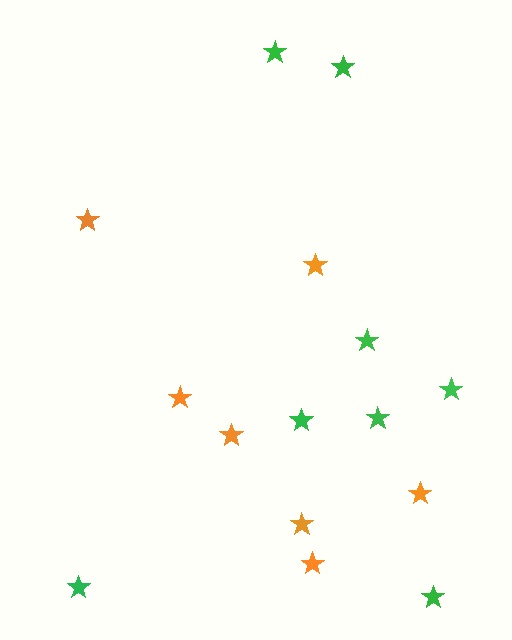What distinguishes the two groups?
There are 2 groups: one group of orange stars (7) and one group of green stars (8).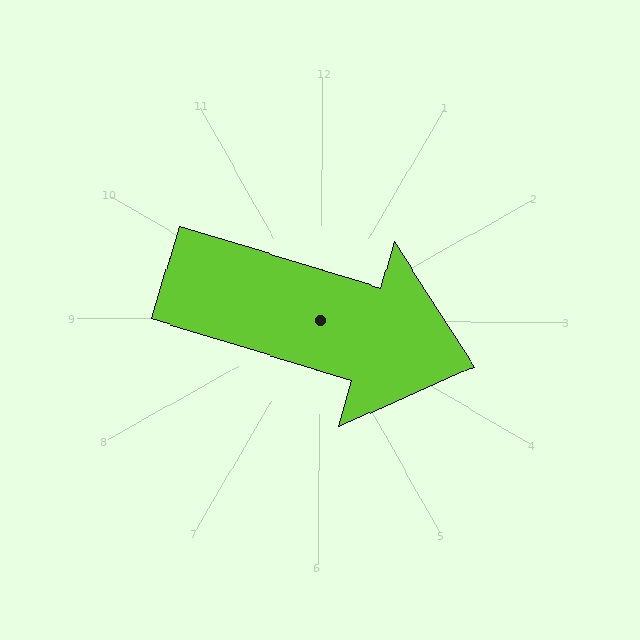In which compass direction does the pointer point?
East.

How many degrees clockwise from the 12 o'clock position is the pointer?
Approximately 106 degrees.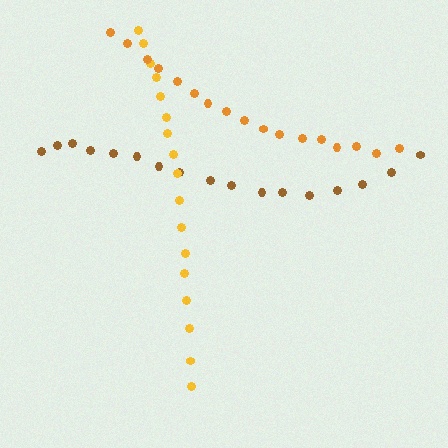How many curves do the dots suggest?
There are 3 distinct paths.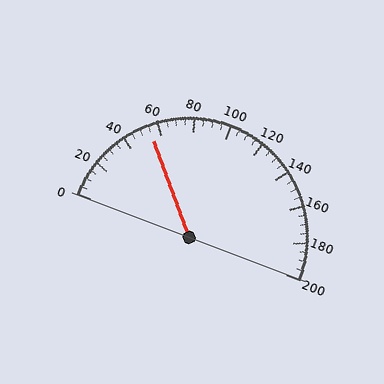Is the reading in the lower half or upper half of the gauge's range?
The reading is in the lower half of the range (0 to 200).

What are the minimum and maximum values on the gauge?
The gauge ranges from 0 to 200.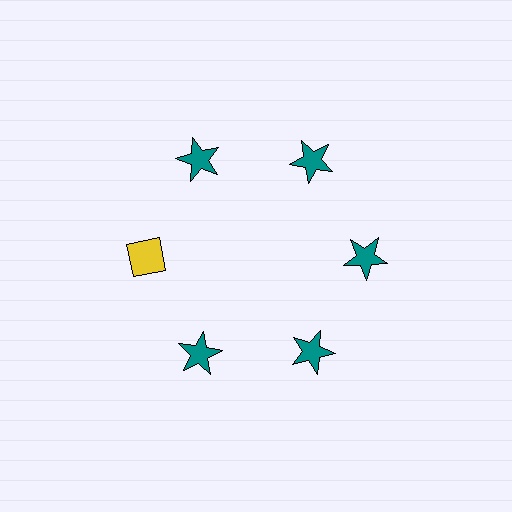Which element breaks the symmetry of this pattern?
The yellow diamond at roughly the 9 o'clock position breaks the symmetry. All other shapes are teal stars.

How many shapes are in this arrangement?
There are 6 shapes arranged in a ring pattern.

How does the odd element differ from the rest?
It differs in both color (yellow instead of teal) and shape (diamond instead of star).